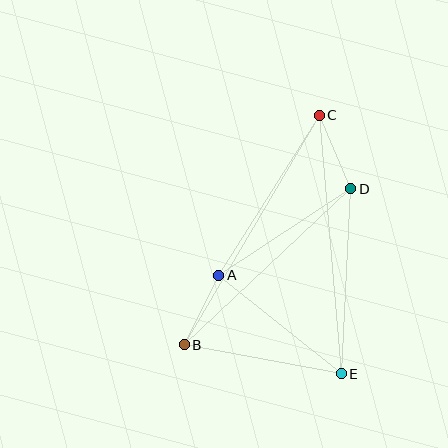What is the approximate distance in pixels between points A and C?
The distance between A and C is approximately 189 pixels.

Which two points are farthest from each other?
Points B and C are farthest from each other.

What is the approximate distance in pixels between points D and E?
The distance between D and E is approximately 185 pixels.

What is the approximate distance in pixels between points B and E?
The distance between B and E is approximately 159 pixels.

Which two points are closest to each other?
Points A and B are closest to each other.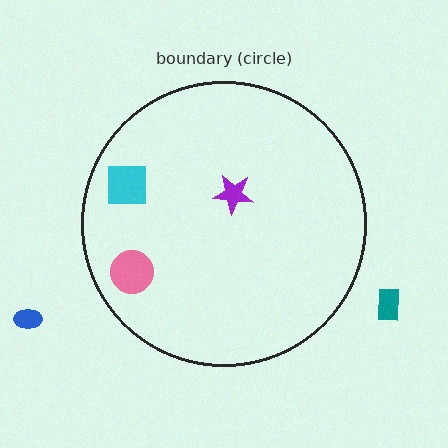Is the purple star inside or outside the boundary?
Inside.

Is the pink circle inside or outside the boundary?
Inside.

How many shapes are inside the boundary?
3 inside, 2 outside.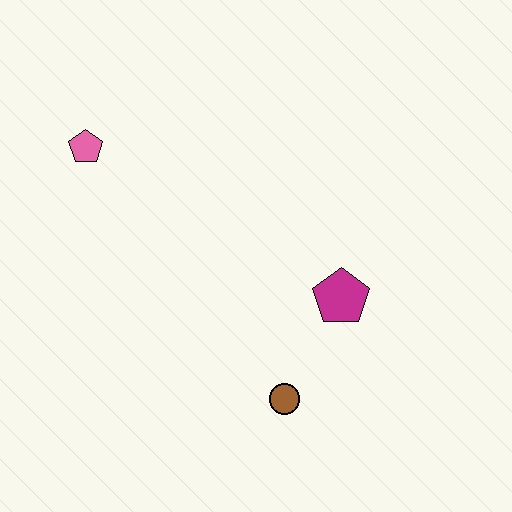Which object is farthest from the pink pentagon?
The brown circle is farthest from the pink pentagon.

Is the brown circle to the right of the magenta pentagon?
No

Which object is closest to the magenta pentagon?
The brown circle is closest to the magenta pentagon.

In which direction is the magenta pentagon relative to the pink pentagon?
The magenta pentagon is to the right of the pink pentagon.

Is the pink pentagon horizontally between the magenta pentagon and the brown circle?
No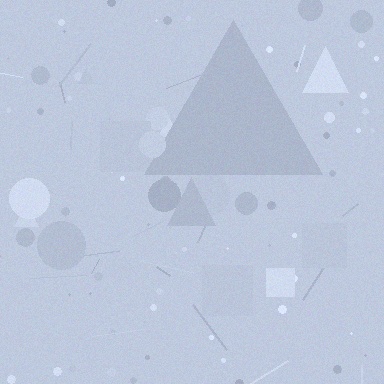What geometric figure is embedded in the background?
A triangle is embedded in the background.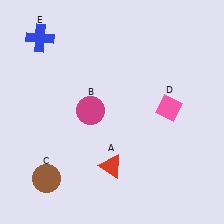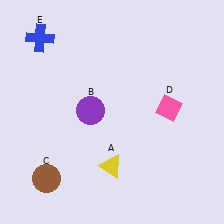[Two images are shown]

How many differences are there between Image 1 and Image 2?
There are 2 differences between the two images.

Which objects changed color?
A changed from red to yellow. B changed from magenta to purple.